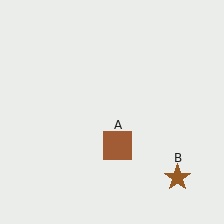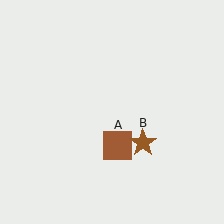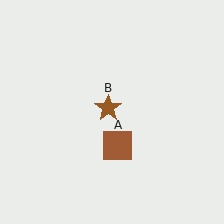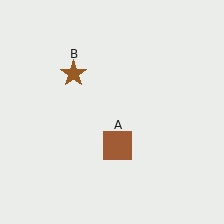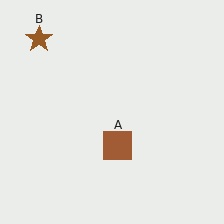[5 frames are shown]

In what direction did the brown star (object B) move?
The brown star (object B) moved up and to the left.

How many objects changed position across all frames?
1 object changed position: brown star (object B).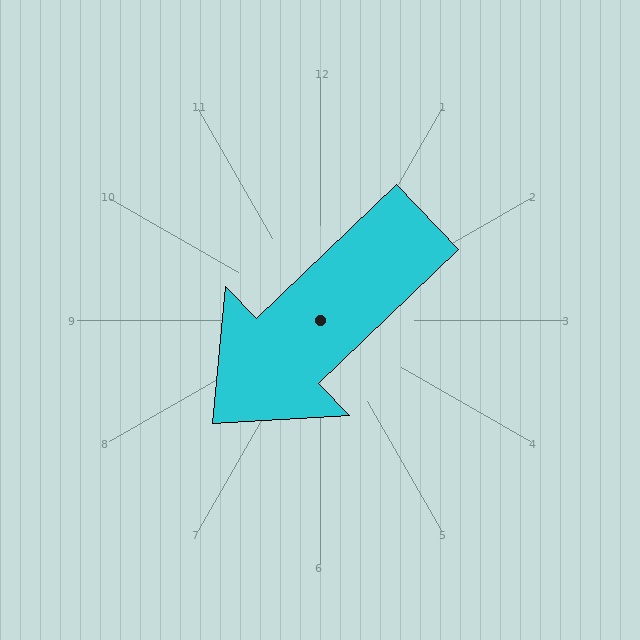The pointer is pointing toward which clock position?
Roughly 8 o'clock.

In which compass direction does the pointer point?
Southwest.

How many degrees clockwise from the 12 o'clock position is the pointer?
Approximately 226 degrees.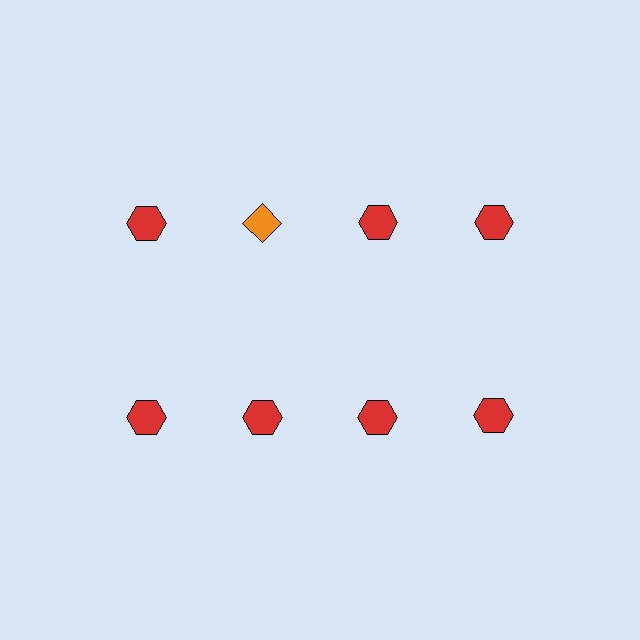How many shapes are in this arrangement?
There are 8 shapes arranged in a grid pattern.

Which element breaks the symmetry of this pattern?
The orange diamond in the top row, second from left column breaks the symmetry. All other shapes are red hexagons.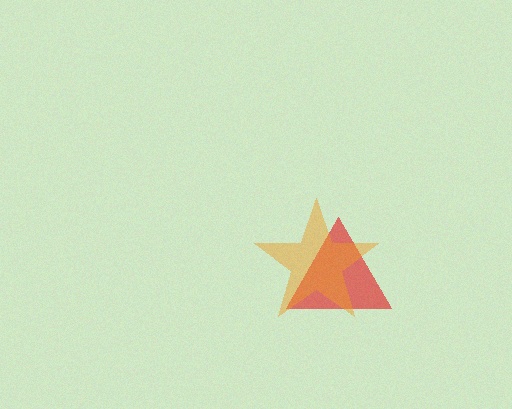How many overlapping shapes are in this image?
There are 2 overlapping shapes in the image.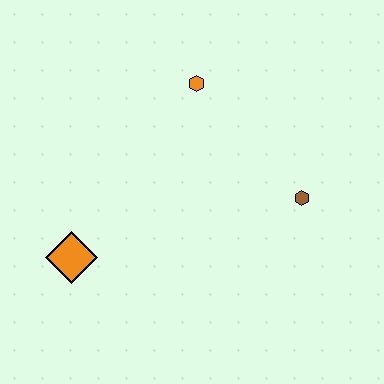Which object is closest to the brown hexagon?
The orange hexagon is closest to the brown hexagon.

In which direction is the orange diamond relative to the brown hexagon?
The orange diamond is to the left of the brown hexagon.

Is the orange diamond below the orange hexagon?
Yes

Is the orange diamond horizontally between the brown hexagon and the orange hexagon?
No